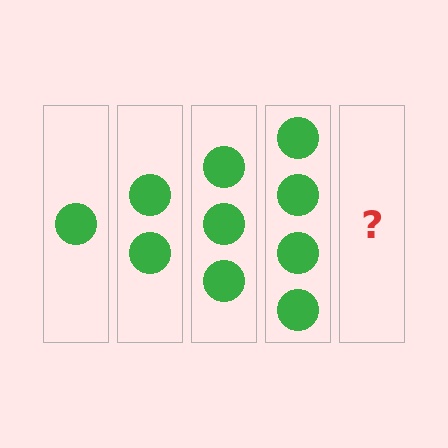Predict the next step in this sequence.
The next step is 5 circles.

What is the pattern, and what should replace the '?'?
The pattern is that each step adds one more circle. The '?' should be 5 circles.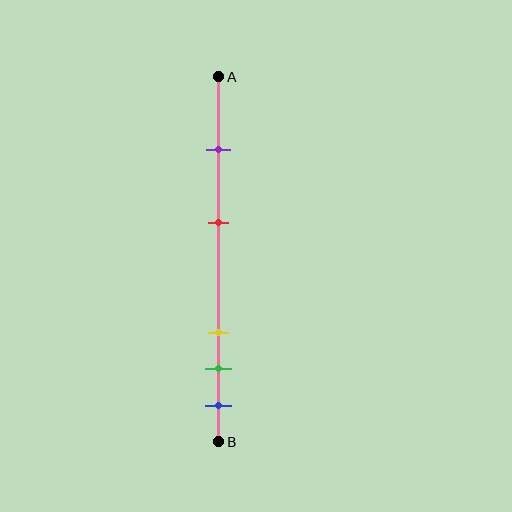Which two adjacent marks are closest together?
The green and blue marks are the closest adjacent pair.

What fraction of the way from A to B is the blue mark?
The blue mark is approximately 90% (0.9) of the way from A to B.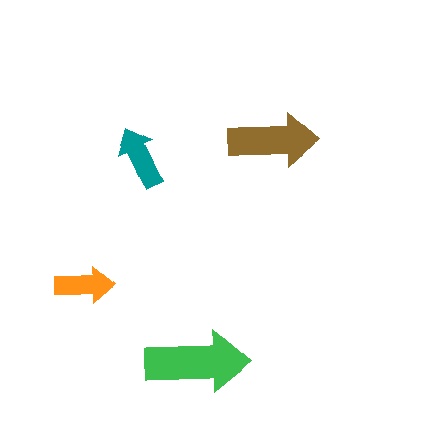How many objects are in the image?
There are 4 objects in the image.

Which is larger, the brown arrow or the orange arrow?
The brown one.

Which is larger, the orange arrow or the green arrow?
The green one.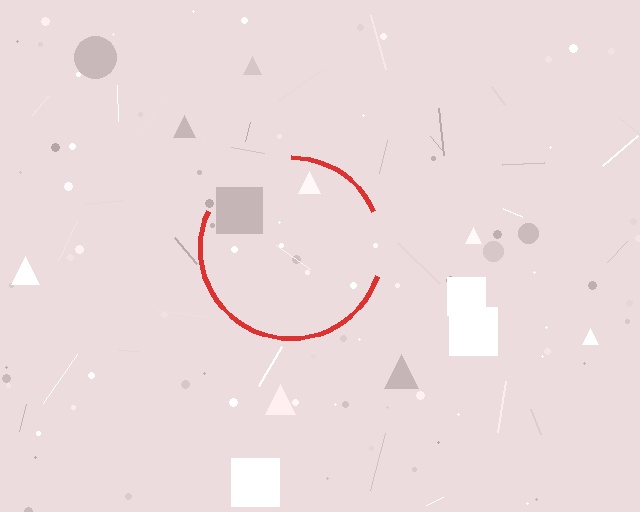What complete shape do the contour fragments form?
The contour fragments form a circle.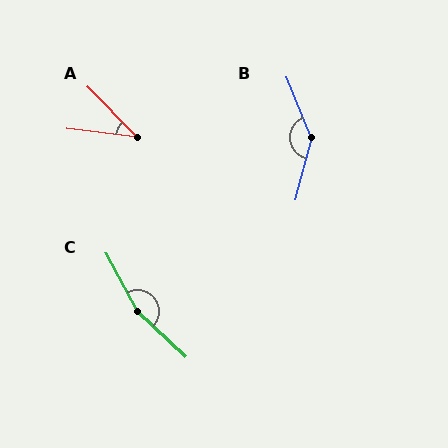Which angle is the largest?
C, at approximately 161 degrees.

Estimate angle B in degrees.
Approximately 143 degrees.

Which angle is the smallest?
A, at approximately 39 degrees.